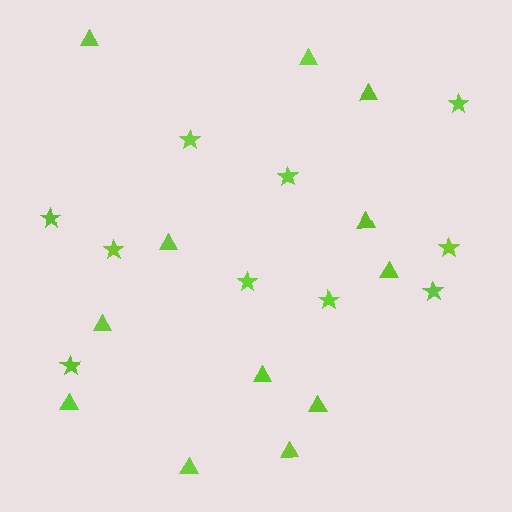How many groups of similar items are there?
There are 2 groups: one group of stars (10) and one group of triangles (12).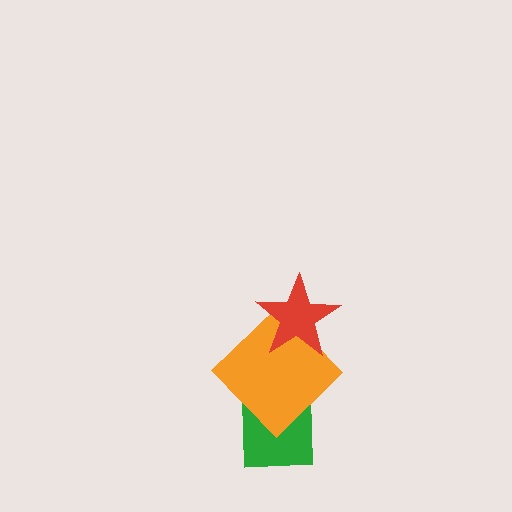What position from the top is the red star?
The red star is 1st from the top.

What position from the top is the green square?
The green square is 3rd from the top.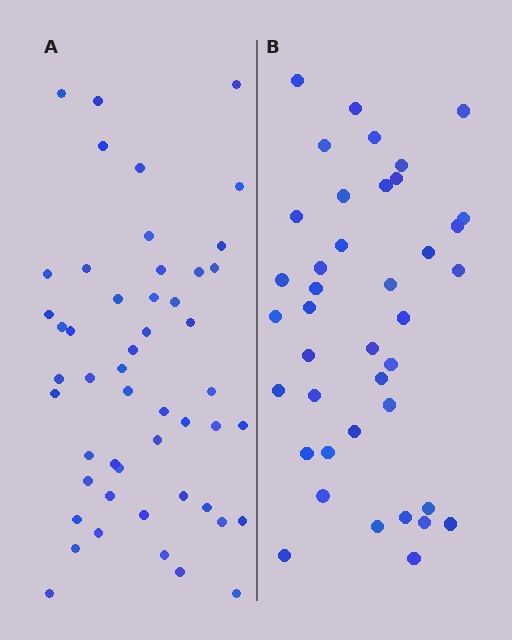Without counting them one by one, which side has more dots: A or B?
Region A (the left region) has more dots.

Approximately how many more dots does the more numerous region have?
Region A has roughly 10 or so more dots than region B.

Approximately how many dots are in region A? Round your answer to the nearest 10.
About 50 dots.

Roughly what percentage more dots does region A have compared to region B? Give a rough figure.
About 25% more.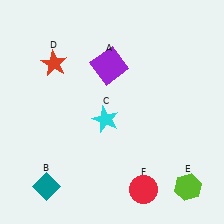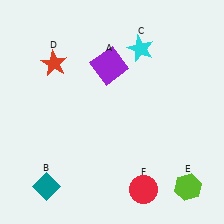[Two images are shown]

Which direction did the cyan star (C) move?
The cyan star (C) moved up.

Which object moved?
The cyan star (C) moved up.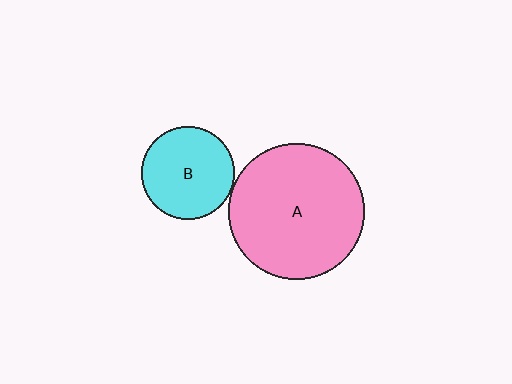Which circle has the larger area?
Circle A (pink).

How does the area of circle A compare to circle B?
Approximately 2.1 times.